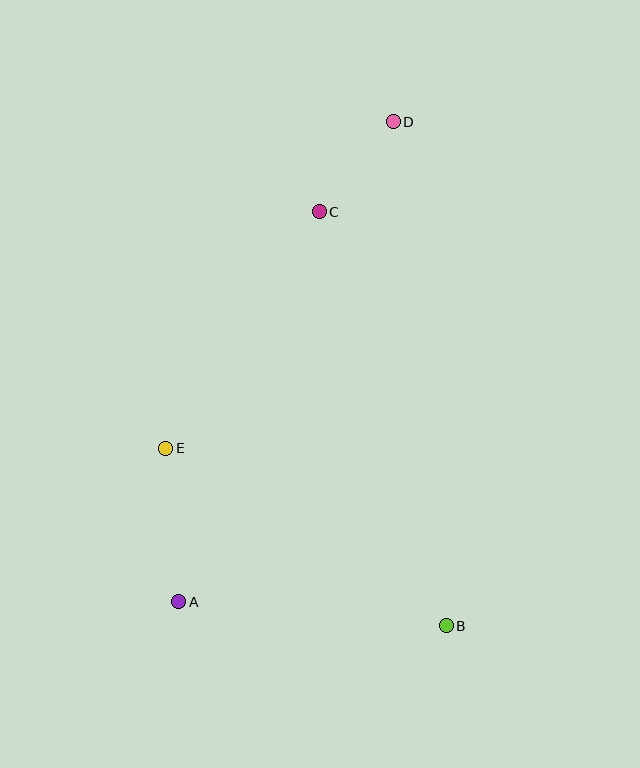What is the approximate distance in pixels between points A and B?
The distance between A and B is approximately 269 pixels.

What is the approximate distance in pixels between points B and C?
The distance between B and C is approximately 433 pixels.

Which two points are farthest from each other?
Points A and D are farthest from each other.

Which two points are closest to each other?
Points C and D are closest to each other.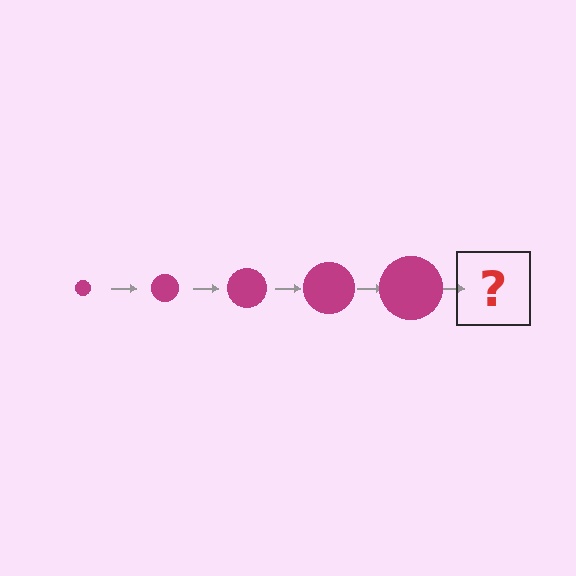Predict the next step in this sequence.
The next step is a magenta circle, larger than the previous one.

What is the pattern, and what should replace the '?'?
The pattern is that the circle gets progressively larger each step. The '?' should be a magenta circle, larger than the previous one.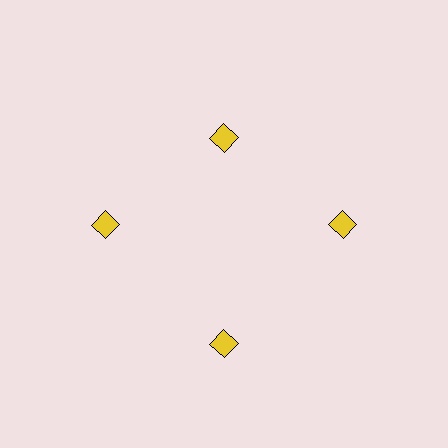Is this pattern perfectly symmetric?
No. The 4 yellow diamonds are arranged in a ring, but one element near the 12 o'clock position is pulled inward toward the center, breaking the 4-fold rotational symmetry.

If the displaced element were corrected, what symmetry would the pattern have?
It would have 4-fold rotational symmetry — the pattern would map onto itself every 90 degrees.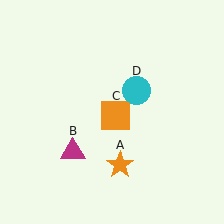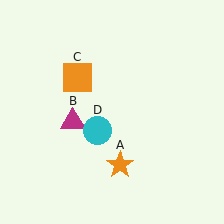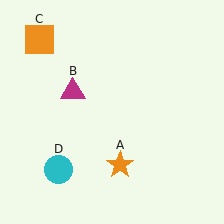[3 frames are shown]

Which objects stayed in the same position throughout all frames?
Orange star (object A) remained stationary.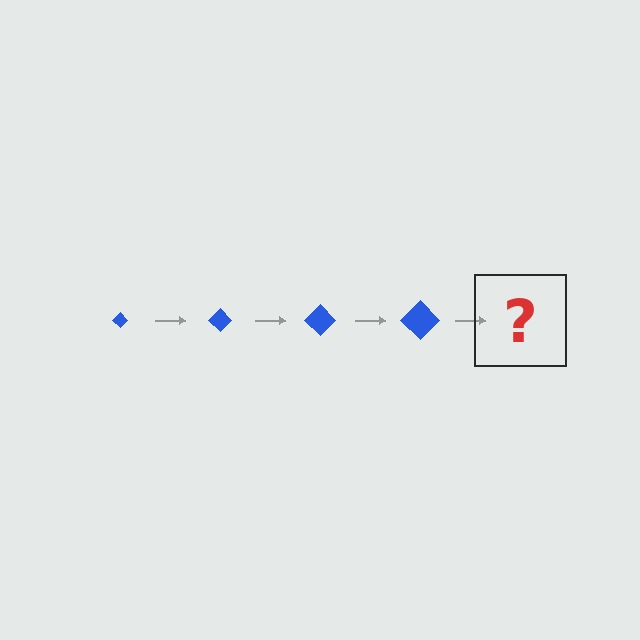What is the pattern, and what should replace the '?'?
The pattern is that the diamond gets progressively larger each step. The '?' should be a blue diamond, larger than the previous one.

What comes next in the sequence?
The next element should be a blue diamond, larger than the previous one.